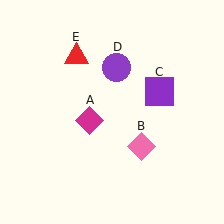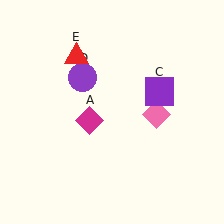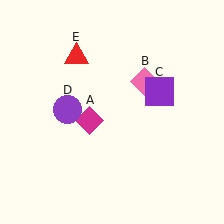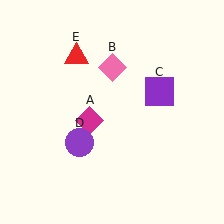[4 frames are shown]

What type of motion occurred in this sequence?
The pink diamond (object B), purple circle (object D) rotated counterclockwise around the center of the scene.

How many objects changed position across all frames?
2 objects changed position: pink diamond (object B), purple circle (object D).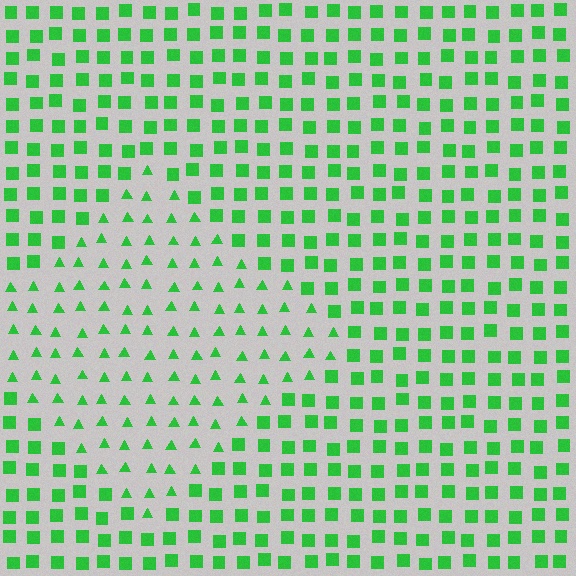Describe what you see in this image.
The image is filled with small green elements arranged in a uniform grid. A diamond-shaped region contains triangles, while the surrounding area contains squares. The boundary is defined purely by the change in element shape.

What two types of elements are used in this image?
The image uses triangles inside the diamond region and squares outside it.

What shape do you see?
I see a diamond.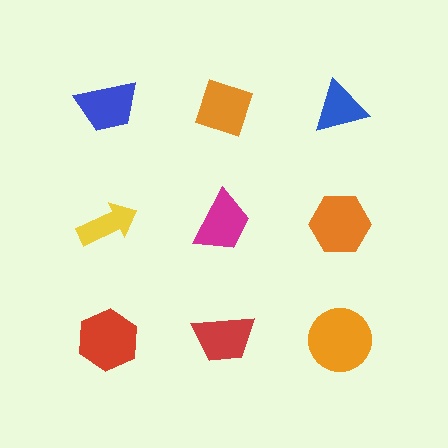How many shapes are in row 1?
3 shapes.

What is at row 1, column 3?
A blue triangle.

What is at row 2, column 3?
An orange hexagon.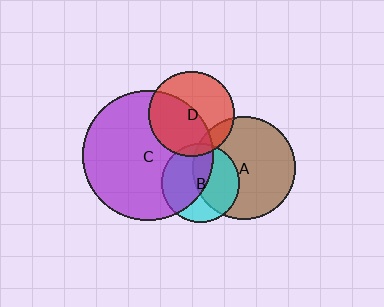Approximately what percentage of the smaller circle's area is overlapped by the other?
Approximately 10%.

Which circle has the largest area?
Circle C (purple).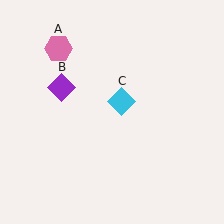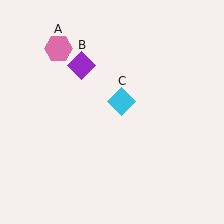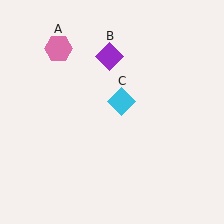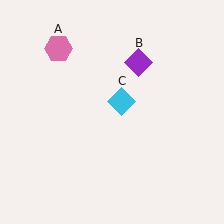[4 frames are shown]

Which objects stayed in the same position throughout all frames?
Pink hexagon (object A) and cyan diamond (object C) remained stationary.